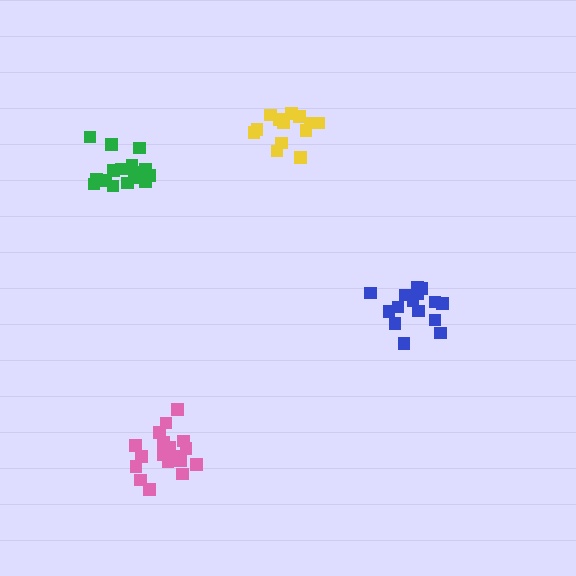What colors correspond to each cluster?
The clusters are colored: blue, yellow, pink, green.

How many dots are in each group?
Group 1: 15 dots, Group 2: 14 dots, Group 3: 20 dots, Group 4: 16 dots (65 total).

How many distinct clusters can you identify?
There are 4 distinct clusters.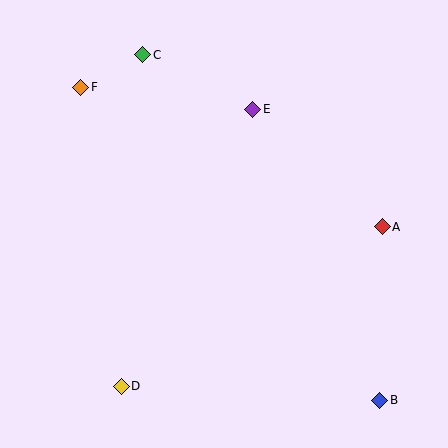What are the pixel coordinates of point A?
Point A is at (382, 227).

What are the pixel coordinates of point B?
Point B is at (380, 400).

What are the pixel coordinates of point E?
Point E is at (253, 109).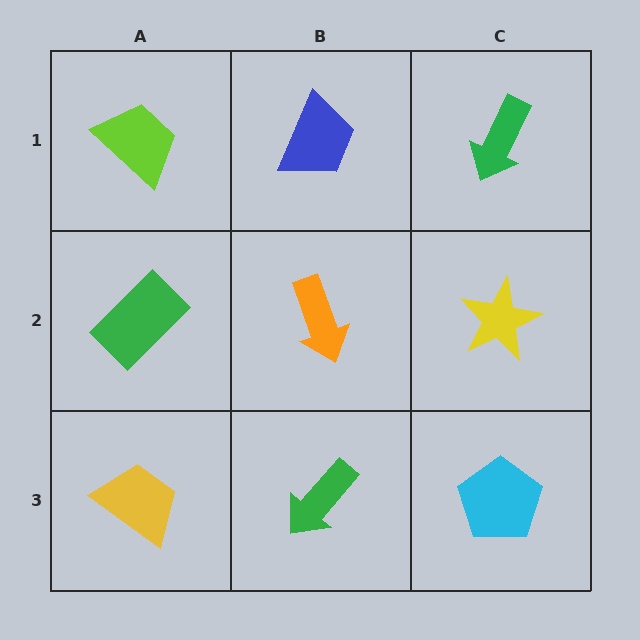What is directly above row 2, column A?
A lime trapezoid.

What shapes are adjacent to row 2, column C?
A green arrow (row 1, column C), a cyan pentagon (row 3, column C), an orange arrow (row 2, column B).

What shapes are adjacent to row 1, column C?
A yellow star (row 2, column C), a blue trapezoid (row 1, column B).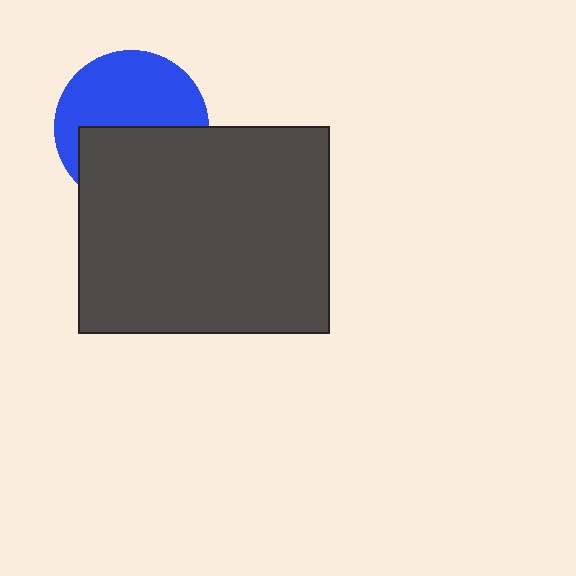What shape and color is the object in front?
The object in front is a dark gray rectangle.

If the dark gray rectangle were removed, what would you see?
You would see the complete blue circle.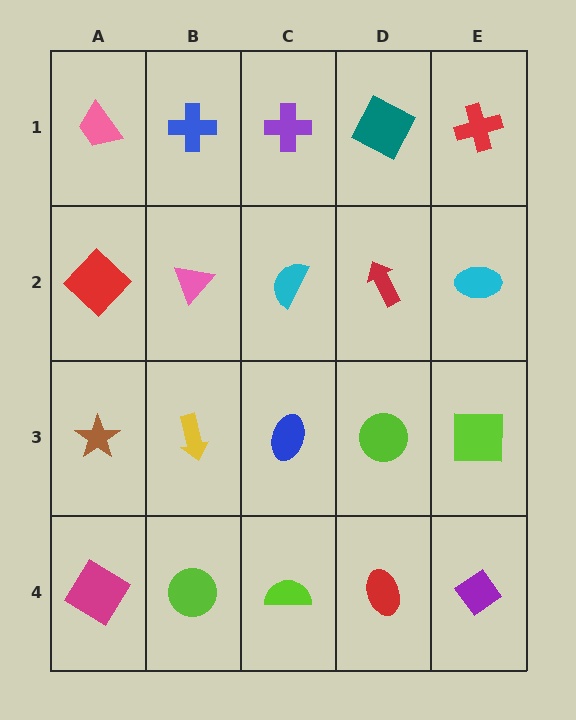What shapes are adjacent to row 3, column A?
A red diamond (row 2, column A), a magenta diamond (row 4, column A), a yellow arrow (row 3, column B).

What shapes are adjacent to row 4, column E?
A lime square (row 3, column E), a red ellipse (row 4, column D).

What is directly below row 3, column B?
A lime circle.